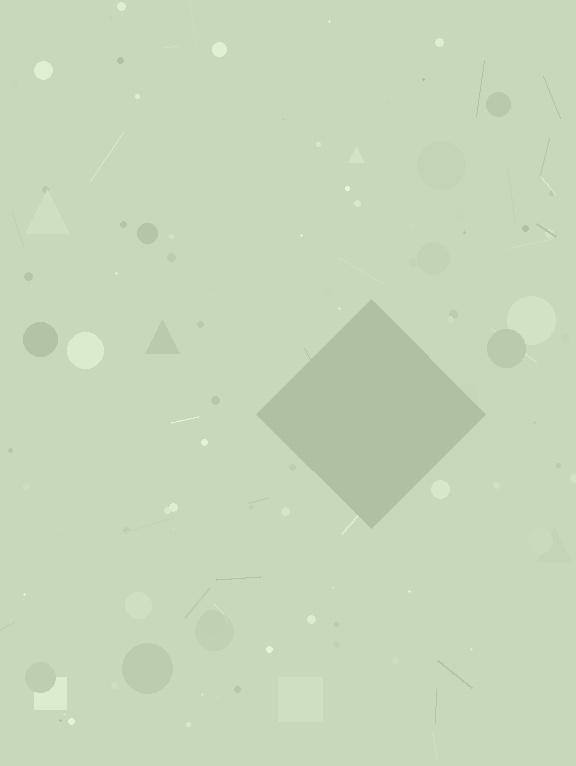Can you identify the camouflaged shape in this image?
The camouflaged shape is a diamond.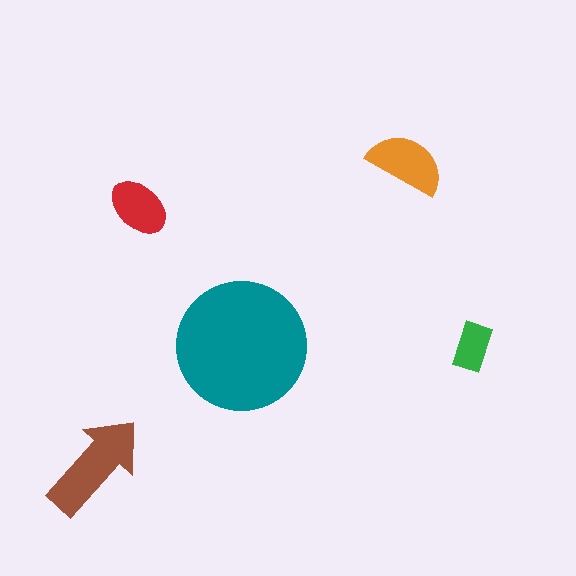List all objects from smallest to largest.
The green rectangle, the red ellipse, the orange semicircle, the brown arrow, the teal circle.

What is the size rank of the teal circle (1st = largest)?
1st.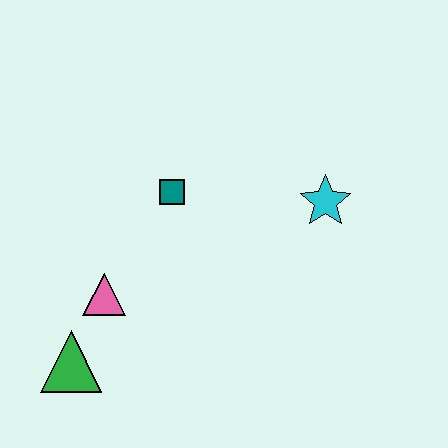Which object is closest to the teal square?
The pink triangle is closest to the teal square.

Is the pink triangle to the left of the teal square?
Yes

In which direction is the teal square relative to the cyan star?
The teal square is to the left of the cyan star.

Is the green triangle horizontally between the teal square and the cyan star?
No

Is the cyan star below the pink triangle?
No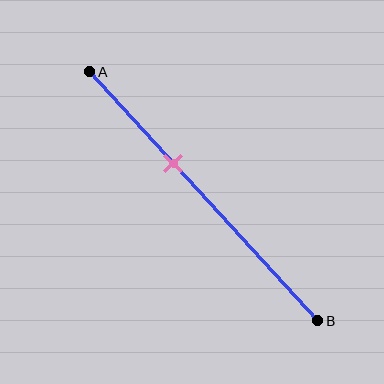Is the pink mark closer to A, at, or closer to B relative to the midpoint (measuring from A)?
The pink mark is closer to point A than the midpoint of segment AB.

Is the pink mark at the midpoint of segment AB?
No, the mark is at about 35% from A, not at the 50% midpoint.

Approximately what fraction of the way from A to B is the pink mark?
The pink mark is approximately 35% of the way from A to B.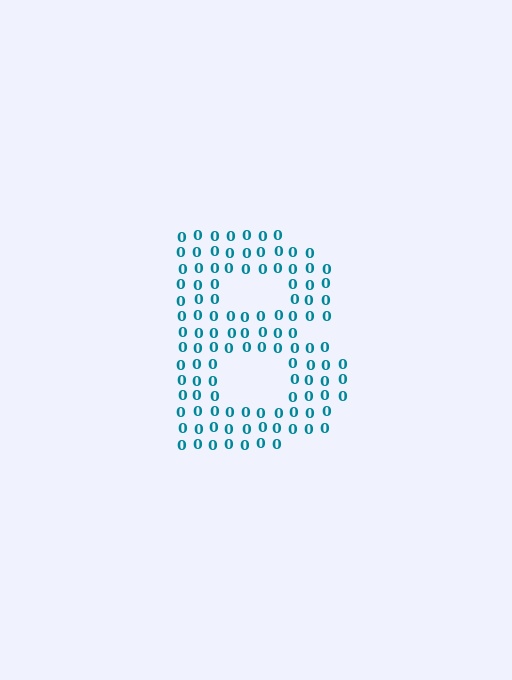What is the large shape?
The large shape is the letter B.